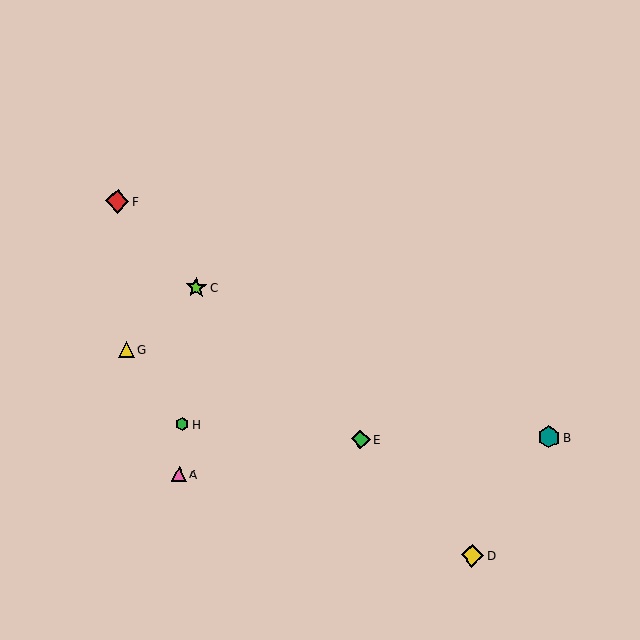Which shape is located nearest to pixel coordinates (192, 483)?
The pink triangle (labeled A) at (179, 474) is nearest to that location.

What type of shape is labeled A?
Shape A is a pink triangle.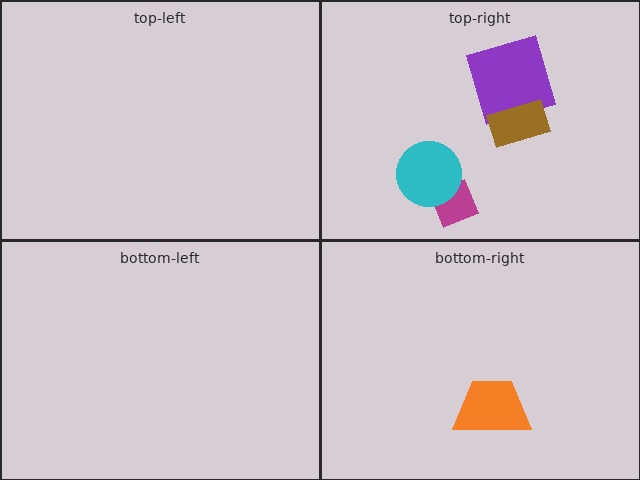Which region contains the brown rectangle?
The top-right region.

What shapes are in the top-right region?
The magenta diamond, the purple square, the cyan circle, the brown rectangle.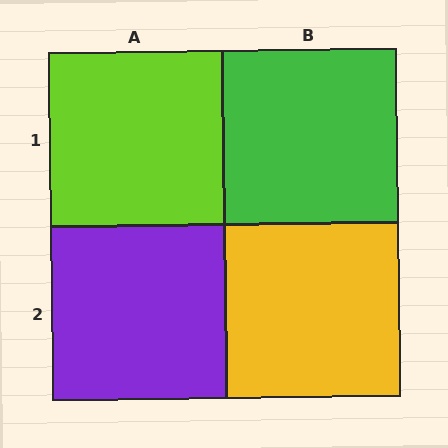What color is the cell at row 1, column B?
Green.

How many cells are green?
1 cell is green.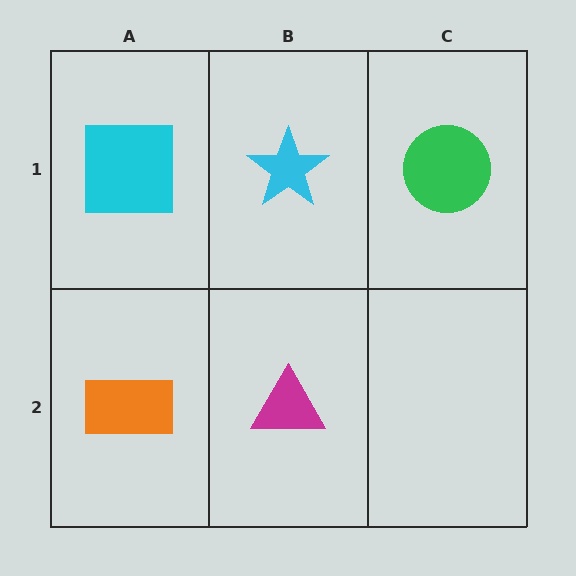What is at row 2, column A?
An orange rectangle.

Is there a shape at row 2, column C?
No, that cell is empty.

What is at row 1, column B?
A cyan star.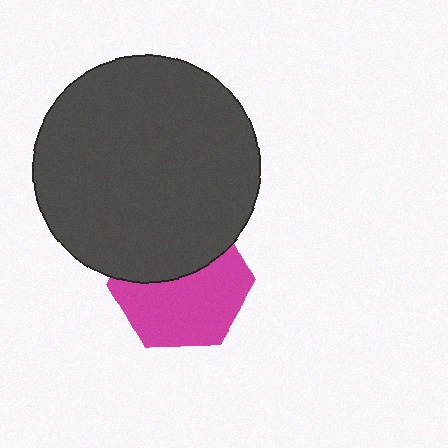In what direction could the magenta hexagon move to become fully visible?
The magenta hexagon could move down. That would shift it out from behind the dark gray circle entirely.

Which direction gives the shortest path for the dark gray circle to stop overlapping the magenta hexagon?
Moving up gives the shortest separation.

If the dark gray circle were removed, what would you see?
You would see the complete magenta hexagon.